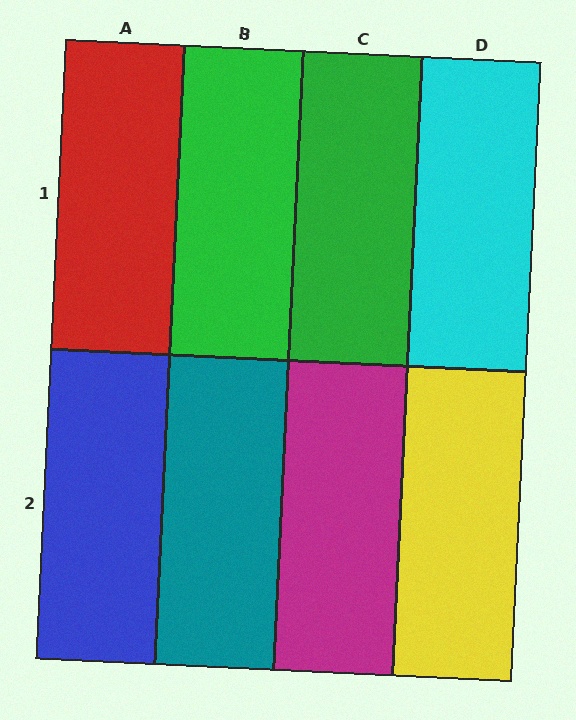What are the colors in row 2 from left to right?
Blue, teal, magenta, yellow.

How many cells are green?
2 cells are green.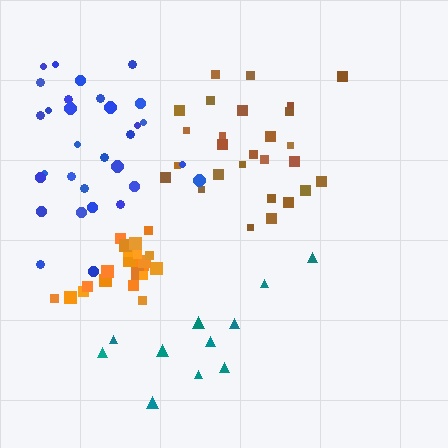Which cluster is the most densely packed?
Orange.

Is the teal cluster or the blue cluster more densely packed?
Blue.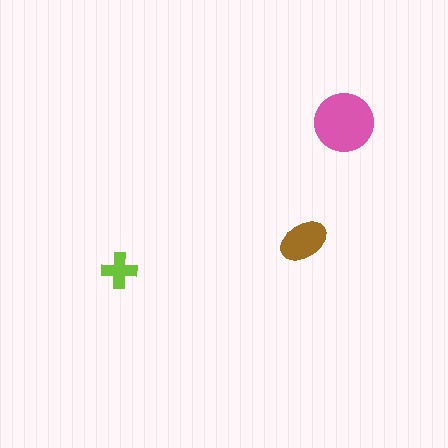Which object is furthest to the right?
The pink circle is rightmost.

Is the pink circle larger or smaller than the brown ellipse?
Larger.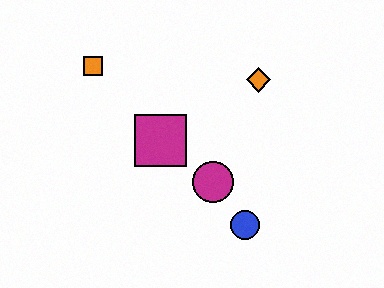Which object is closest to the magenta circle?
The blue circle is closest to the magenta circle.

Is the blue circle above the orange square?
No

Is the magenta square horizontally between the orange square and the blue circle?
Yes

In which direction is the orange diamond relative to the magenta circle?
The orange diamond is above the magenta circle.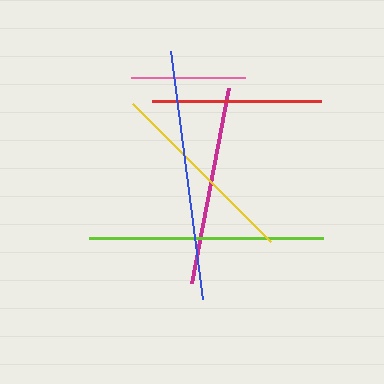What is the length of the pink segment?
The pink segment is approximately 113 pixels long.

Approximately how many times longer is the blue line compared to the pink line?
The blue line is approximately 2.2 times the length of the pink line.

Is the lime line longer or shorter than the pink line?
The lime line is longer than the pink line.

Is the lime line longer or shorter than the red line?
The lime line is longer than the red line.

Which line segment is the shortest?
The pink line is the shortest at approximately 113 pixels.